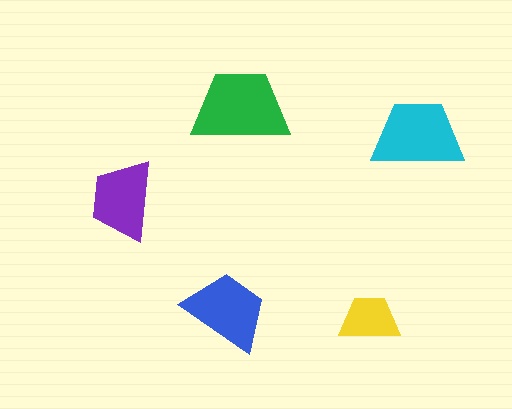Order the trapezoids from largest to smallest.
the green one, the cyan one, the blue one, the purple one, the yellow one.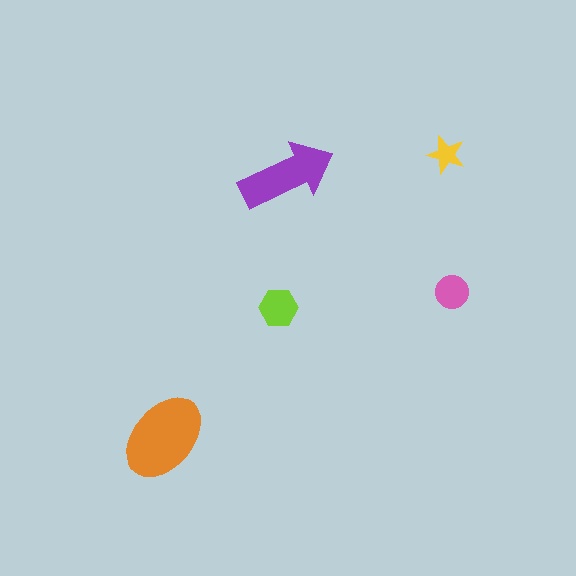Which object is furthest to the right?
The pink circle is rightmost.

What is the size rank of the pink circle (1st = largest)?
4th.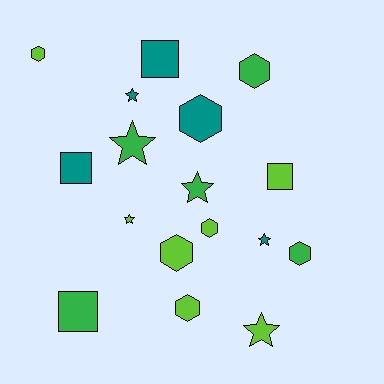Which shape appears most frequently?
Hexagon, with 7 objects.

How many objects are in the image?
There are 17 objects.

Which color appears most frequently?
Lime, with 7 objects.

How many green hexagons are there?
There are 2 green hexagons.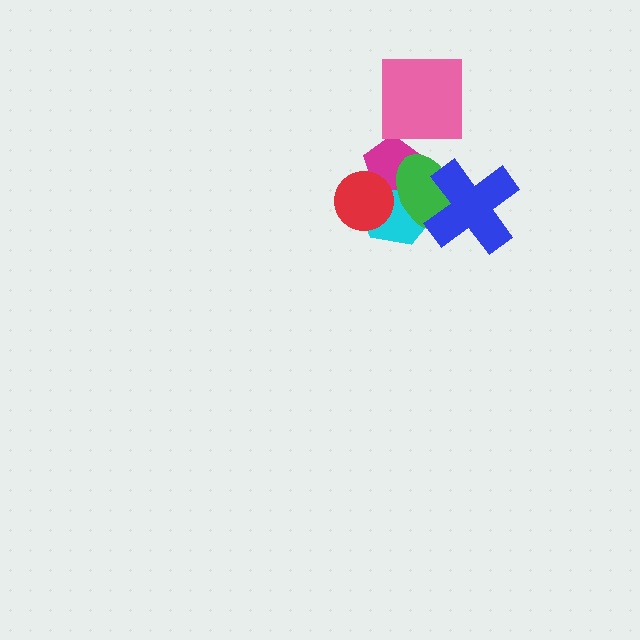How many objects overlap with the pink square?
0 objects overlap with the pink square.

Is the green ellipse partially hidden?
Yes, it is partially covered by another shape.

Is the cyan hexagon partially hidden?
Yes, it is partially covered by another shape.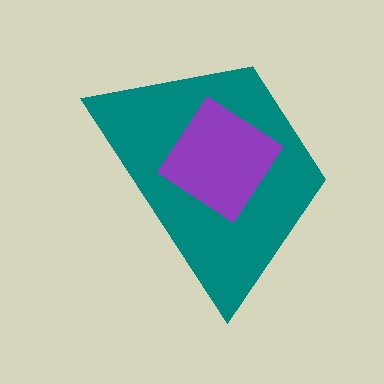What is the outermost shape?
The teal trapezoid.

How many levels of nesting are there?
2.